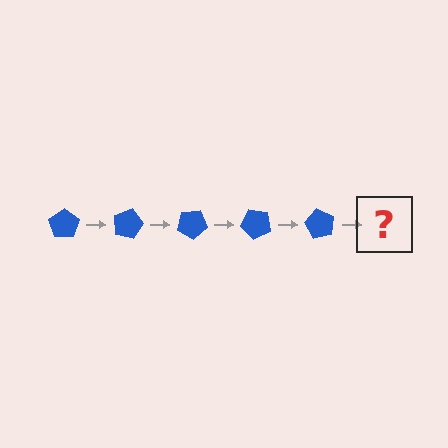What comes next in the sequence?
The next element should be a blue pentagon rotated 75 degrees.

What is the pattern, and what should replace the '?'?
The pattern is that the pentagon rotates 15 degrees each step. The '?' should be a blue pentagon rotated 75 degrees.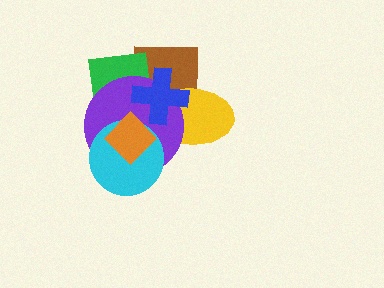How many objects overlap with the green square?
4 objects overlap with the green square.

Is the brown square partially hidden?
Yes, it is partially covered by another shape.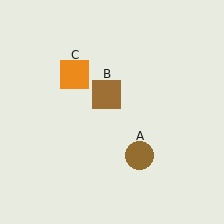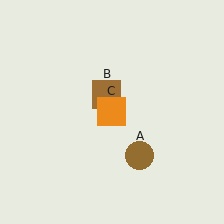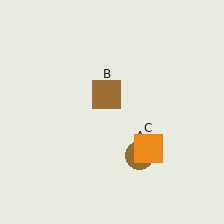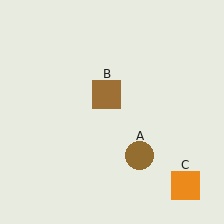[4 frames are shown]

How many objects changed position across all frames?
1 object changed position: orange square (object C).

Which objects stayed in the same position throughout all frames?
Brown circle (object A) and brown square (object B) remained stationary.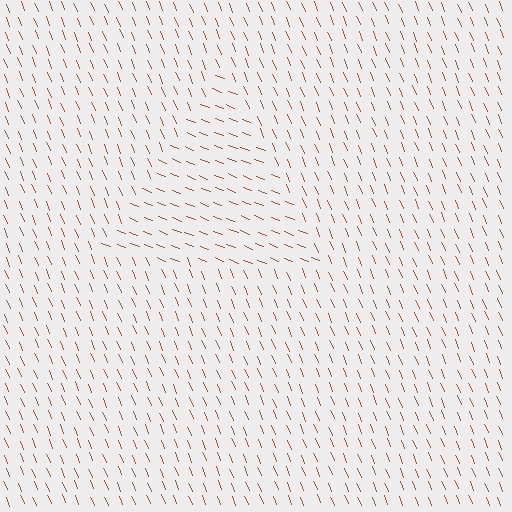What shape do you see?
I see a triangle.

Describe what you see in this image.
The image is filled with small brown line segments. A triangle region in the image has lines oriented differently from the surrounding lines, creating a visible texture boundary.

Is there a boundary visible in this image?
Yes, there is a texture boundary formed by a change in line orientation.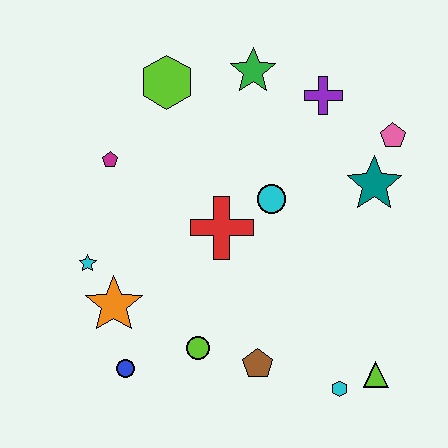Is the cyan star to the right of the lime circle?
No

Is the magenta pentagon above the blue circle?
Yes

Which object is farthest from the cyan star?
The pink pentagon is farthest from the cyan star.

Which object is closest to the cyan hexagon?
The lime triangle is closest to the cyan hexagon.